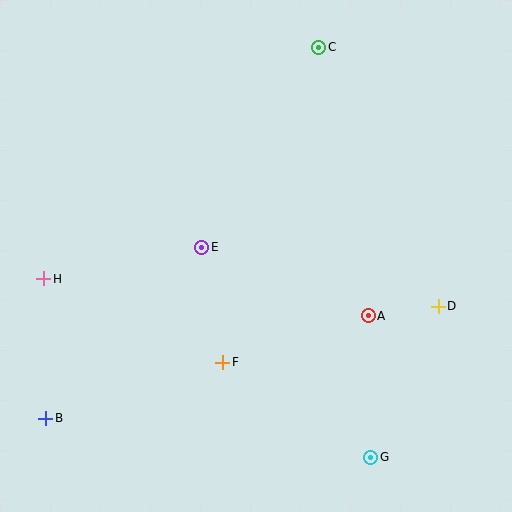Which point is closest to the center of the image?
Point E at (202, 247) is closest to the center.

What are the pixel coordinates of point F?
Point F is at (223, 362).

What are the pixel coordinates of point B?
Point B is at (46, 418).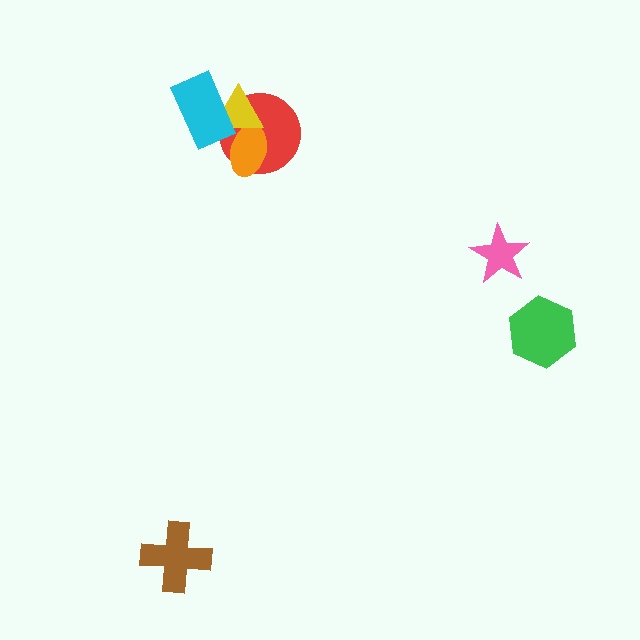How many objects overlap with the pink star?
0 objects overlap with the pink star.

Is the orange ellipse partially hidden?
Yes, it is partially covered by another shape.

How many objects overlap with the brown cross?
0 objects overlap with the brown cross.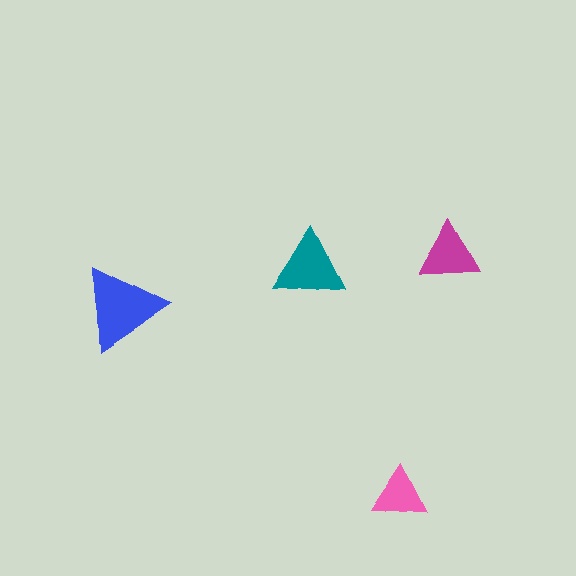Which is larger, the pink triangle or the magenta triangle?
The magenta one.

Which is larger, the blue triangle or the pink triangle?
The blue one.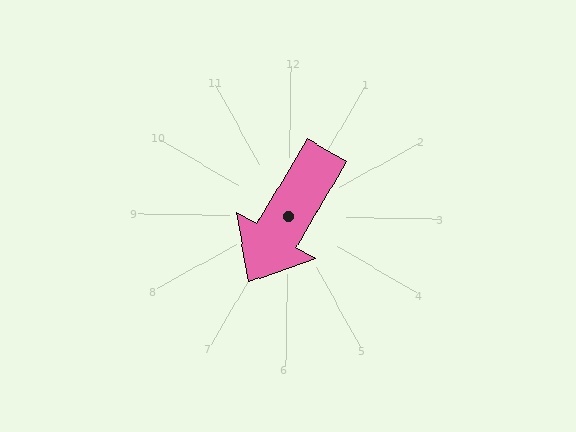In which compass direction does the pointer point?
Southwest.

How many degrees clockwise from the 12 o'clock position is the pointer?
Approximately 210 degrees.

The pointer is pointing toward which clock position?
Roughly 7 o'clock.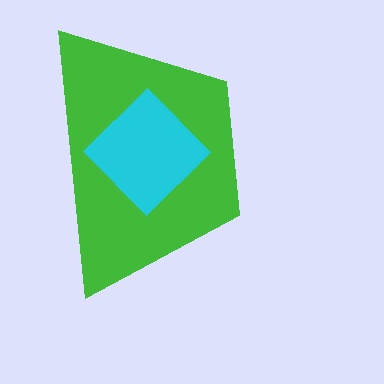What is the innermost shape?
The cyan diamond.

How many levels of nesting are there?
2.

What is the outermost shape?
The green trapezoid.